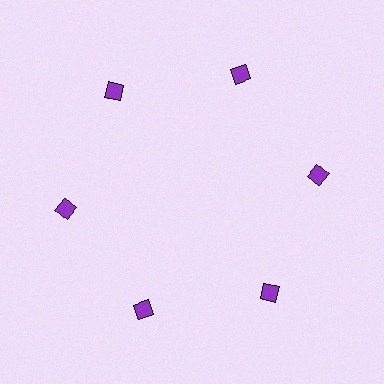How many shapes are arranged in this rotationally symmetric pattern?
There are 6 shapes, arranged in 6 groups of 1.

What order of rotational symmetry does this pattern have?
This pattern has 6-fold rotational symmetry.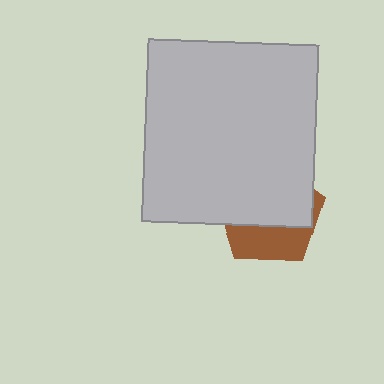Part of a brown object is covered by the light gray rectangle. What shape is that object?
It is a pentagon.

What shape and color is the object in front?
The object in front is a light gray rectangle.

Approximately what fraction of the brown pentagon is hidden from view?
Roughly 63% of the brown pentagon is hidden behind the light gray rectangle.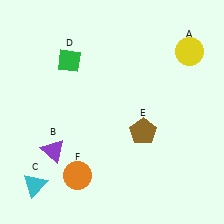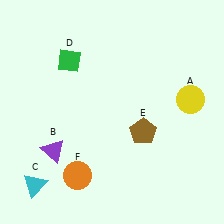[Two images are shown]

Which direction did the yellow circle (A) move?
The yellow circle (A) moved down.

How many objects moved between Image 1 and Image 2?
1 object moved between the two images.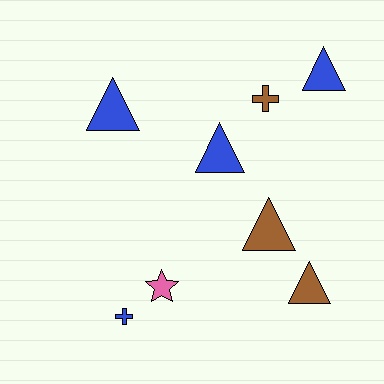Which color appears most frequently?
Blue, with 4 objects.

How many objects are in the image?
There are 8 objects.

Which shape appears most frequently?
Triangle, with 5 objects.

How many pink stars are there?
There is 1 pink star.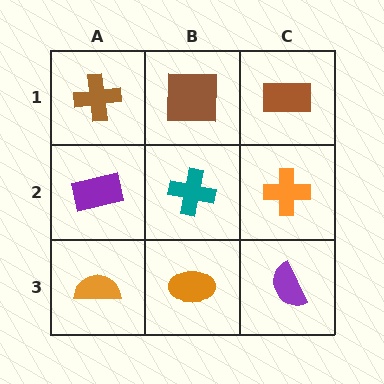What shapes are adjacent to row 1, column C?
An orange cross (row 2, column C), a brown square (row 1, column B).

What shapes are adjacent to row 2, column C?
A brown rectangle (row 1, column C), a purple semicircle (row 3, column C), a teal cross (row 2, column B).